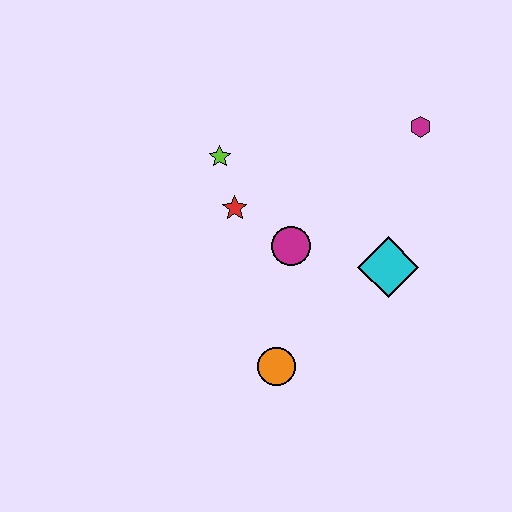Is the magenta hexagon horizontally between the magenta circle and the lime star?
No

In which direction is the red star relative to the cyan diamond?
The red star is to the left of the cyan diamond.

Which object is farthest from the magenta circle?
The magenta hexagon is farthest from the magenta circle.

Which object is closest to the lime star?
The red star is closest to the lime star.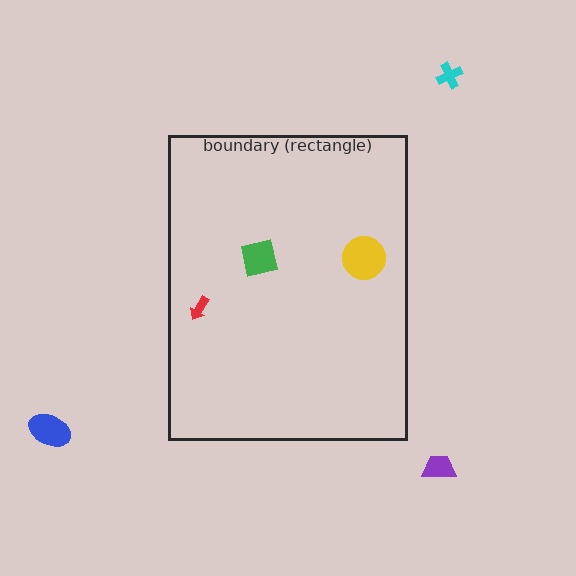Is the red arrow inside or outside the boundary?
Inside.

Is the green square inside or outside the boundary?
Inside.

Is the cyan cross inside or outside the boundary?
Outside.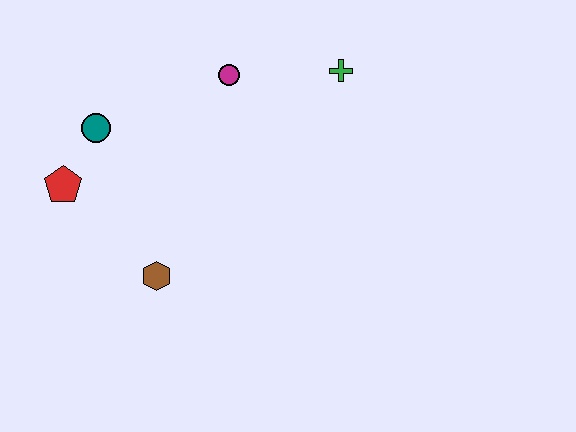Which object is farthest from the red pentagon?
The green cross is farthest from the red pentagon.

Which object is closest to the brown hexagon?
The red pentagon is closest to the brown hexagon.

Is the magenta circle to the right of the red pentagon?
Yes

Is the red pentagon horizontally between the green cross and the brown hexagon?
No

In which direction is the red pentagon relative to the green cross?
The red pentagon is to the left of the green cross.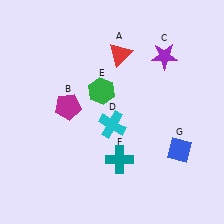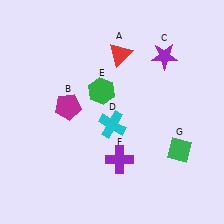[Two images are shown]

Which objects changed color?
F changed from teal to purple. G changed from blue to green.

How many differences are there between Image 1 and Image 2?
There are 2 differences between the two images.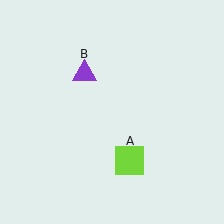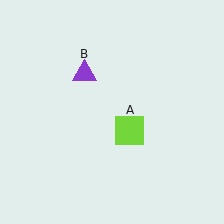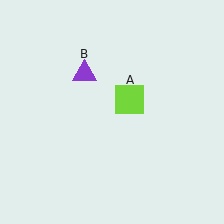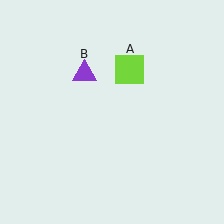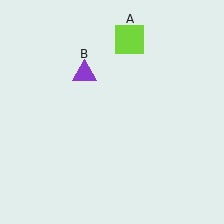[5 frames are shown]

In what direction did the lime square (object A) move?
The lime square (object A) moved up.